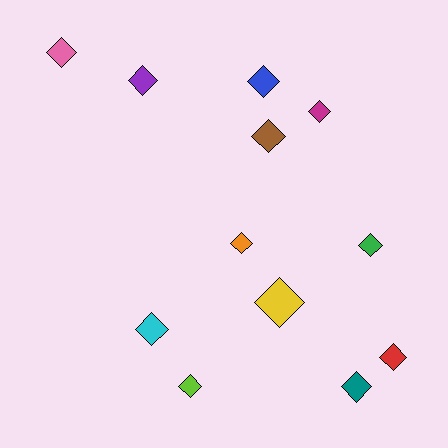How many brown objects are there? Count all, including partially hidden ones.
There is 1 brown object.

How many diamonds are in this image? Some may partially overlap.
There are 12 diamonds.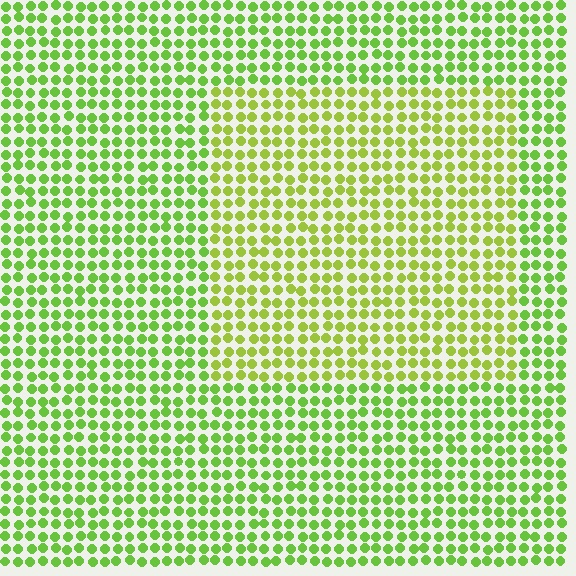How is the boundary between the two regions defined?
The boundary is defined purely by a slight shift in hue (about 22 degrees). Spacing, size, and orientation are identical on both sides.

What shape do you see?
I see a rectangle.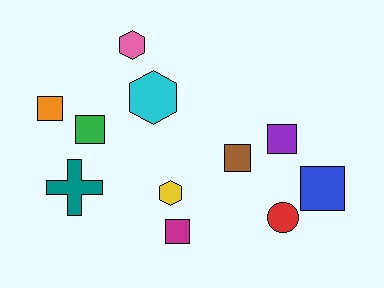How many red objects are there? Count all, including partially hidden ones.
There is 1 red object.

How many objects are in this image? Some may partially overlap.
There are 11 objects.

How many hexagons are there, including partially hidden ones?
There are 3 hexagons.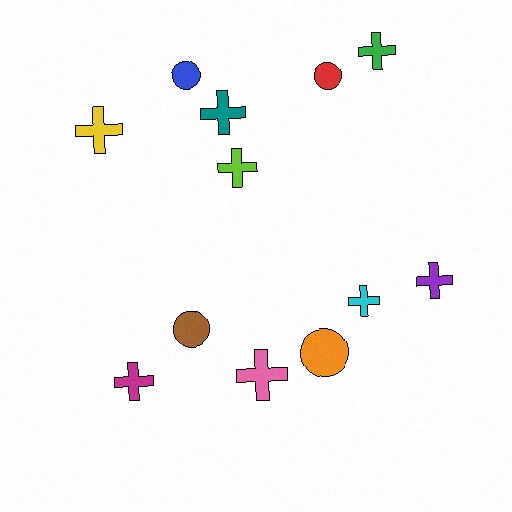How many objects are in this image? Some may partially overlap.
There are 12 objects.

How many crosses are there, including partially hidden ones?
There are 8 crosses.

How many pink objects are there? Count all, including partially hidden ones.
There is 1 pink object.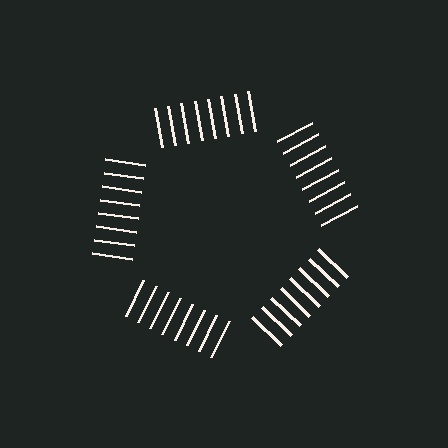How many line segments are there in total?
40 — 8 along each of the 5 edges.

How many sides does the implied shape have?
5 sides — the line-ends trace a pentagon.